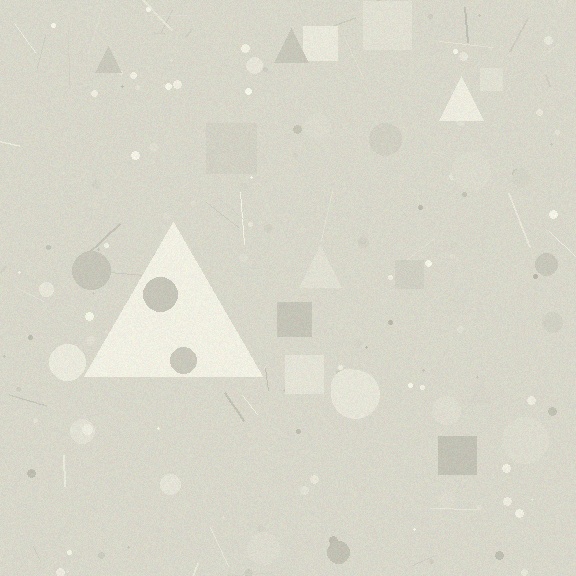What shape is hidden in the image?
A triangle is hidden in the image.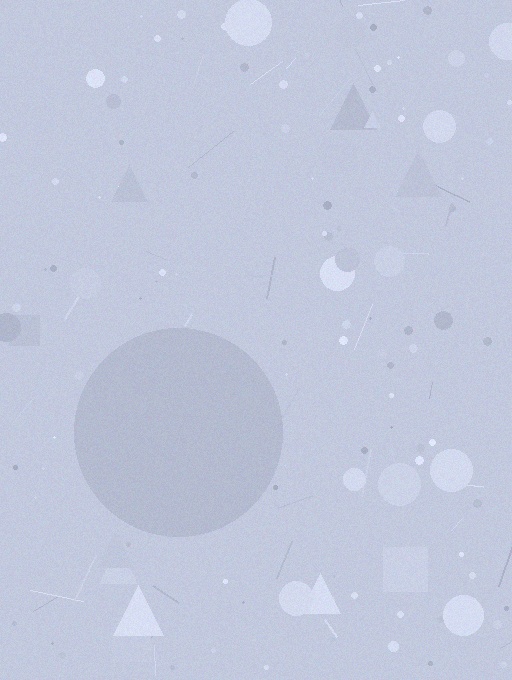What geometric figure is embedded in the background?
A circle is embedded in the background.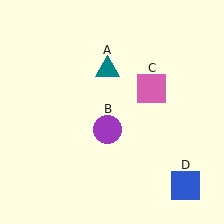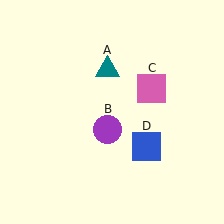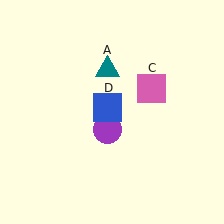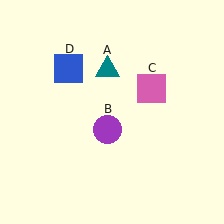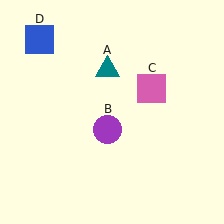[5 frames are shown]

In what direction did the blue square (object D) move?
The blue square (object D) moved up and to the left.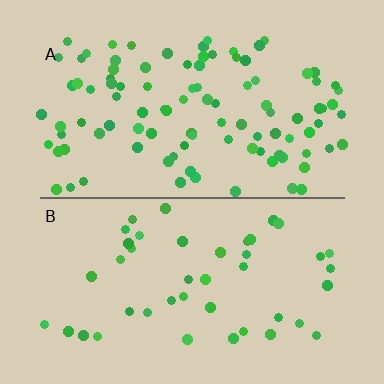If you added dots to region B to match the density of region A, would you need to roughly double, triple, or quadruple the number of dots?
Approximately double.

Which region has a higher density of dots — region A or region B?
A (the top).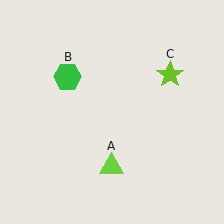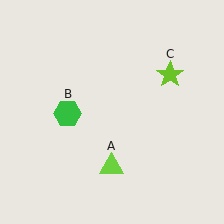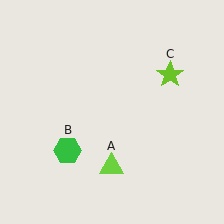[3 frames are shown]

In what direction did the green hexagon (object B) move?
The green hexagon (object B) moved down.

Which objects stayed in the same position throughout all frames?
Lime triangle (object A) and lime star (object C) remained stationary.